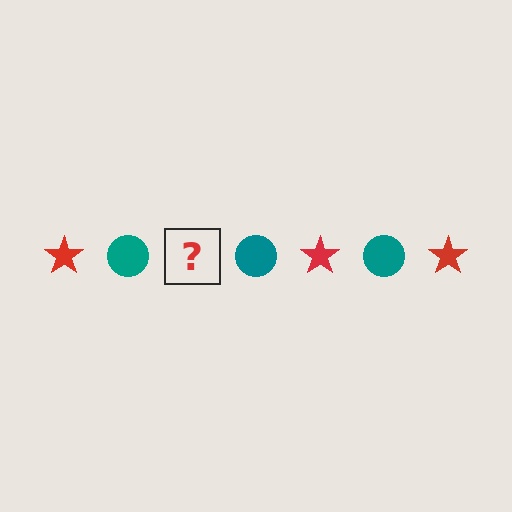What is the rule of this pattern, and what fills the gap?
The rule is that the pattern alternates between red star and teal circle. The gap should be filled with a red star.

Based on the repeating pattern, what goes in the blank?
The blank should be a red star.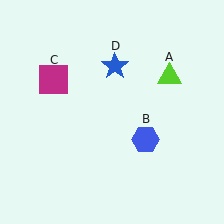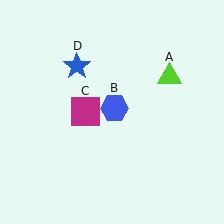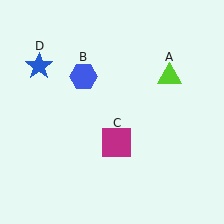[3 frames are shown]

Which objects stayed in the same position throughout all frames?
Lime triangle (object A) remained stationary.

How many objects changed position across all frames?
3 objects changed position: blue hexagon (object B), magenta square (object C), blue star (object D).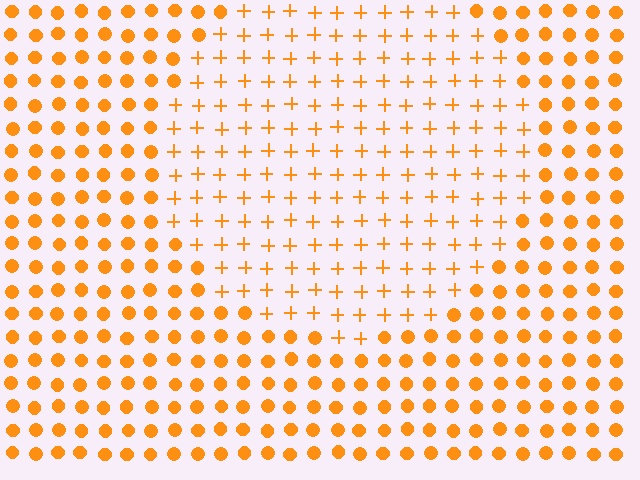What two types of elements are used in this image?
The image uses plus signs inside the circle region and circles outside it.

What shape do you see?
I see a circle.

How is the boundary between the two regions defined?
The boundary is defined by a change in element shape: plus signs inside vs. circles outside. All elements share the same color and spacing.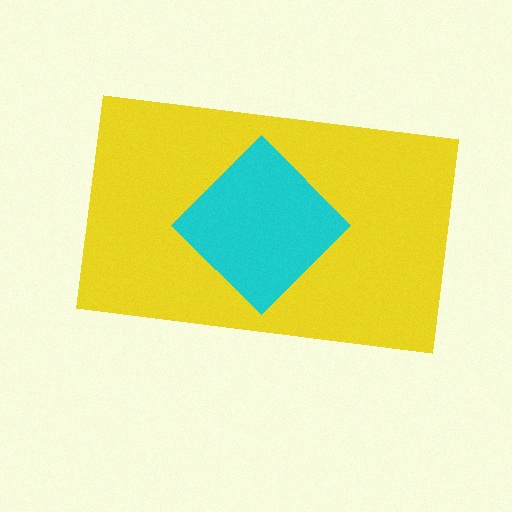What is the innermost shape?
The cyan diamond.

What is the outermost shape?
The yellow rectangle.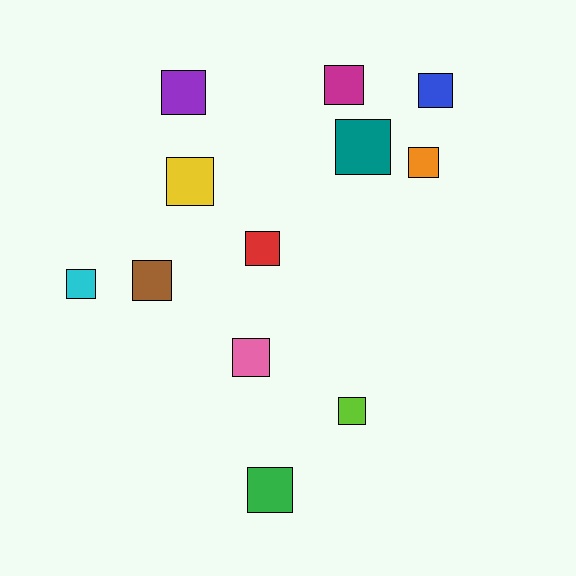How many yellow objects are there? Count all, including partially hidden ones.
There is 1 yellow object.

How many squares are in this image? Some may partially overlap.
There are 12 squares.